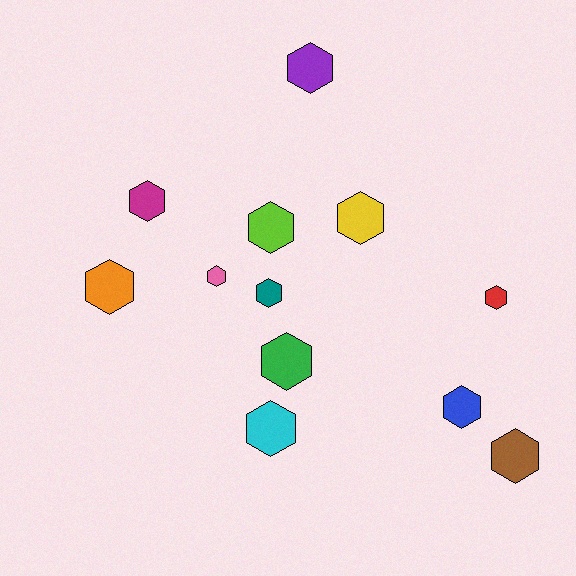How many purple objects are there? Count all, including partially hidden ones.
There is 1 purple object.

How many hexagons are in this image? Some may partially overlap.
There are 12 hexagons.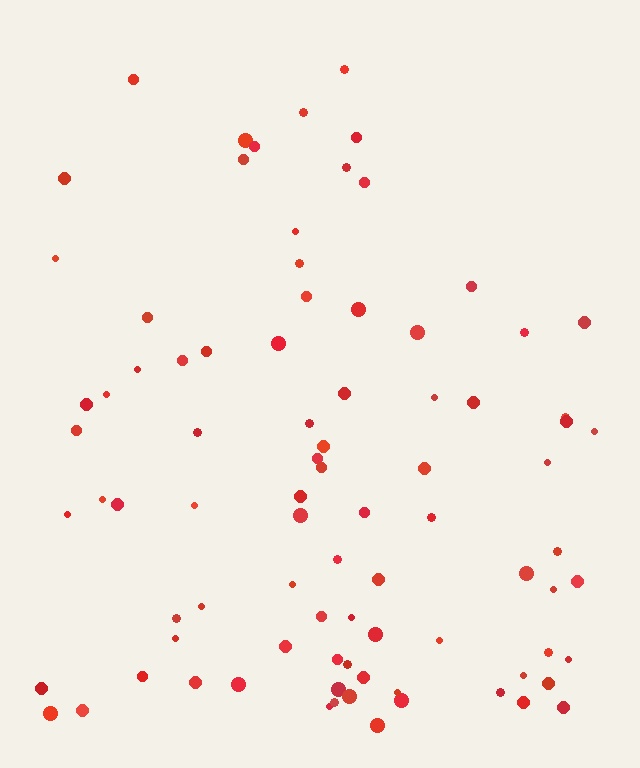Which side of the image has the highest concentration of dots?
The bottom.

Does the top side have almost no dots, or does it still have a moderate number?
Still a moderate number, just noticeably fewer than the bottom.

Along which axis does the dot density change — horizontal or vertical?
Vertical.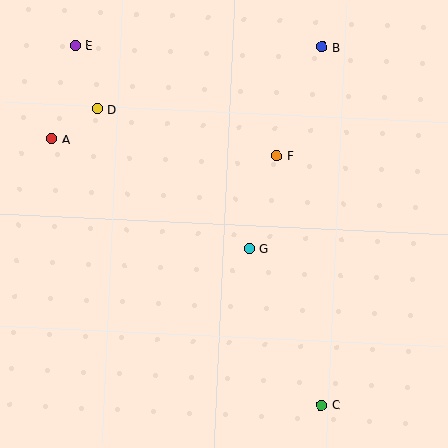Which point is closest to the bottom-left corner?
Point A is closest to the bottom-left corner.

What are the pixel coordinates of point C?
Point C is at (322, 405).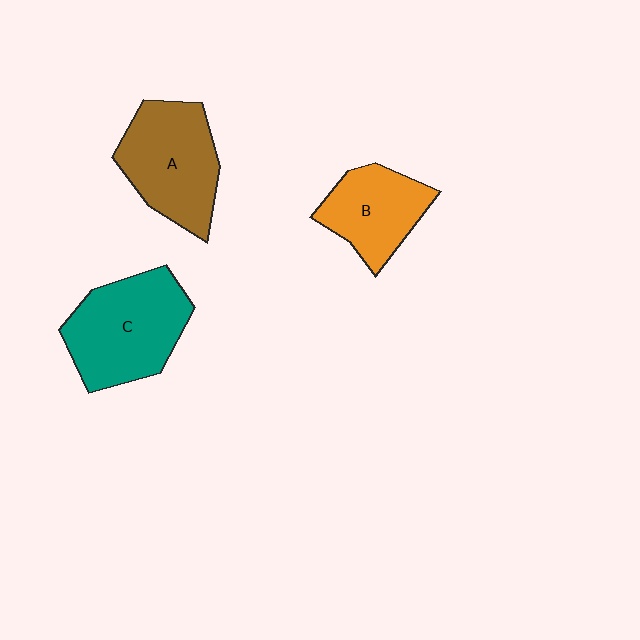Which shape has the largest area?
Shape C (teal).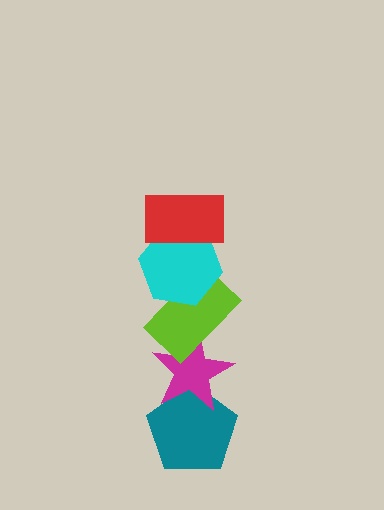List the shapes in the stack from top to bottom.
From top to bottom: the red rectangle, the cyan hexagon, the lime rectangle, the magenta star, the teal pentagon.